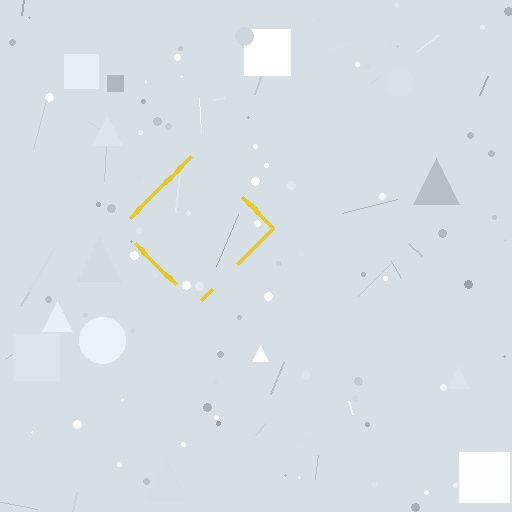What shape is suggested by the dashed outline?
The dashed outline suggests a diamond.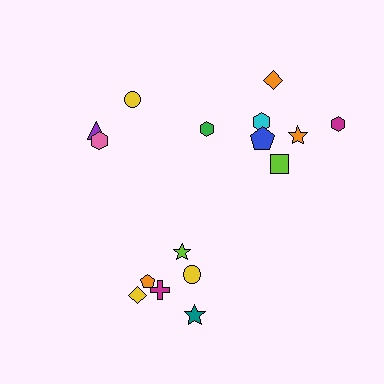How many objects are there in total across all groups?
There are 16 objects.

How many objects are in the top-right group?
There are 7 objects.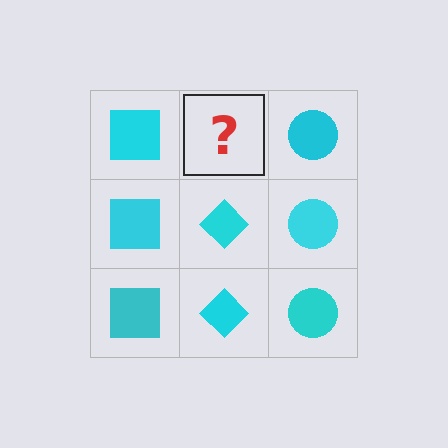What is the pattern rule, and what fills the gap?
The rule is that each column has a consistent shape. The gap should be filled with a cyan diamond.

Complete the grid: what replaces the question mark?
The question mark should be replaced with a cyan diamond.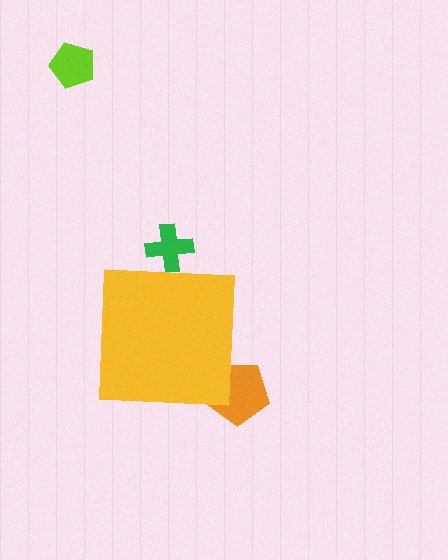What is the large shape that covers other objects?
A yellow square.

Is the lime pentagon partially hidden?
No, the lime pentagon is fully visible.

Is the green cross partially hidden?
Yes, the green cross is partially hidden behind the yellow square.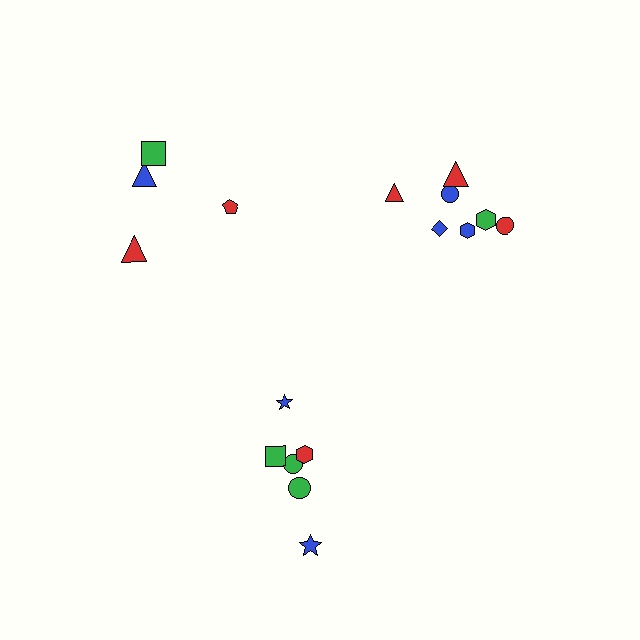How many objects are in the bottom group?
There are 6 objects.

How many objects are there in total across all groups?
There are 17 objects.